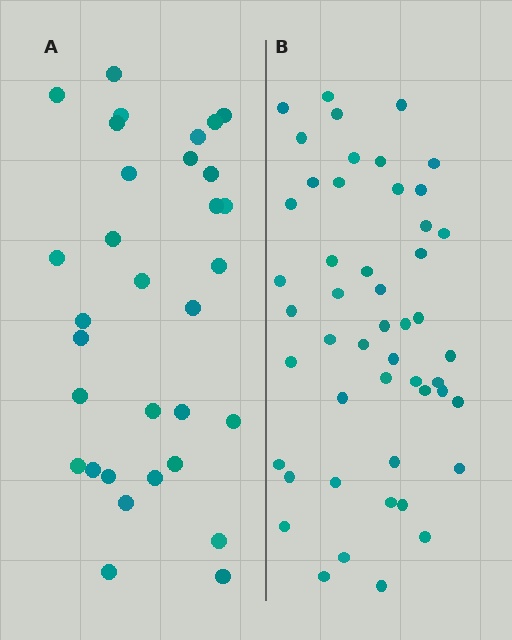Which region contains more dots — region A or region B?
Region B (the right region) has more dots.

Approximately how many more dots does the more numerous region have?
Region B has approximately 15 more dots than region A.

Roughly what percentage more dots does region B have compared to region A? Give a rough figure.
About 55% more.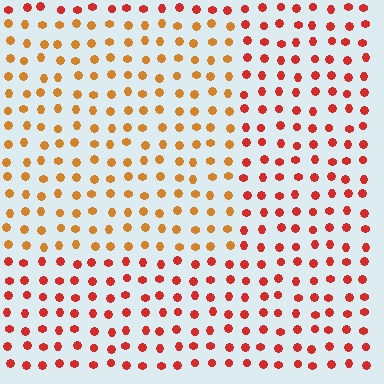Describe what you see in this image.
The image is filled with small red elements in a uniform arrangement. A rectangle-shaped region is visible where the elements are tinted to a slightly different hue, forming a subtle color boundary.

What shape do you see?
I see a rectangle.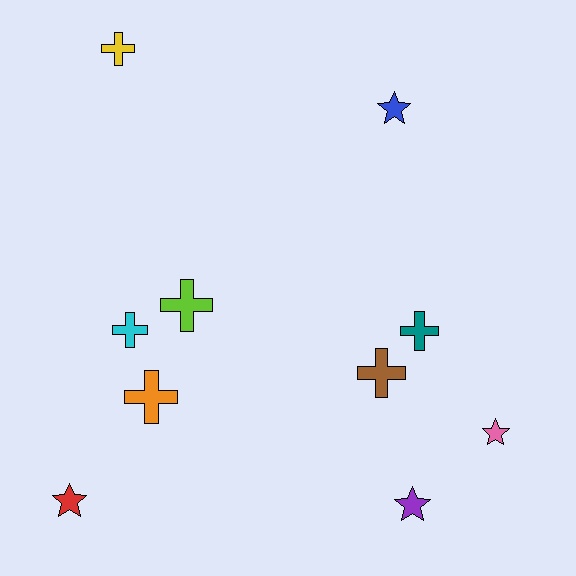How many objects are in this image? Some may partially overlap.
There are 10 objects.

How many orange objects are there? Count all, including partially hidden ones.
There is 1 orange object.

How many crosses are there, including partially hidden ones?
There are 6 crosses.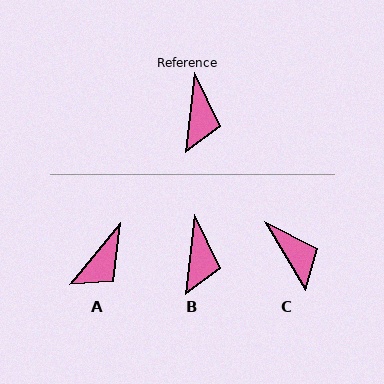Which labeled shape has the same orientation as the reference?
B.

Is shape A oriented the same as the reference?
No, it is off by about 33 degrees.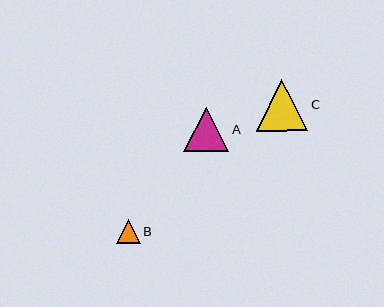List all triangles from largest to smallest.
From largest to smallest: C, A, B.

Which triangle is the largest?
Triangle C is the largest with a size of approximately 51 pixels.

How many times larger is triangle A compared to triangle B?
Triangle A is approximately 1.8 times the size of triangle B.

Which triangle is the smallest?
Triangle B is the smallest with a size of approximately 24 pixels.